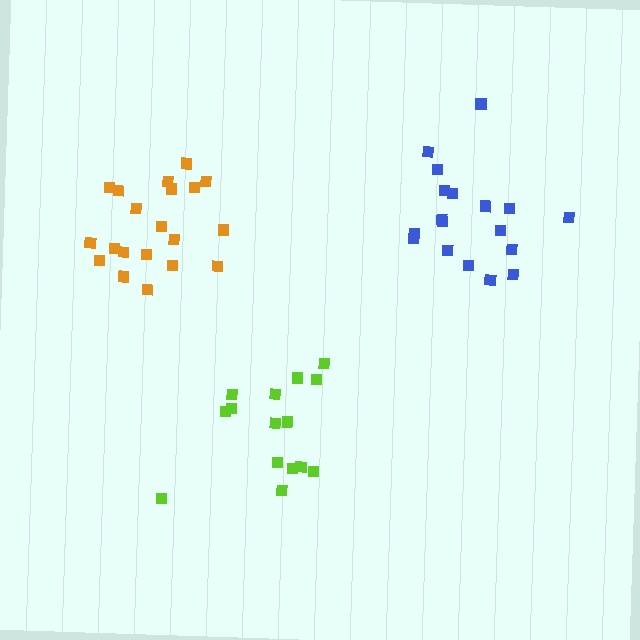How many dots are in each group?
Group 1: 18 dots, Group 2: 20 dots, Group 3: 15 dots (53 total).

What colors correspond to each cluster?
The clusters are colored: blue, orange, lime.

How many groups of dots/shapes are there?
There are 3 groups.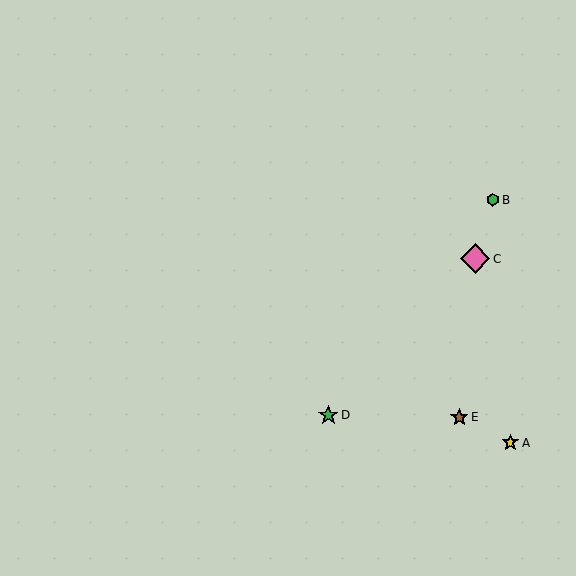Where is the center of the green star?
The center of the green star is at (328, 415).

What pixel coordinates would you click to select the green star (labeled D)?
Click at (328, 415) to select the green star D.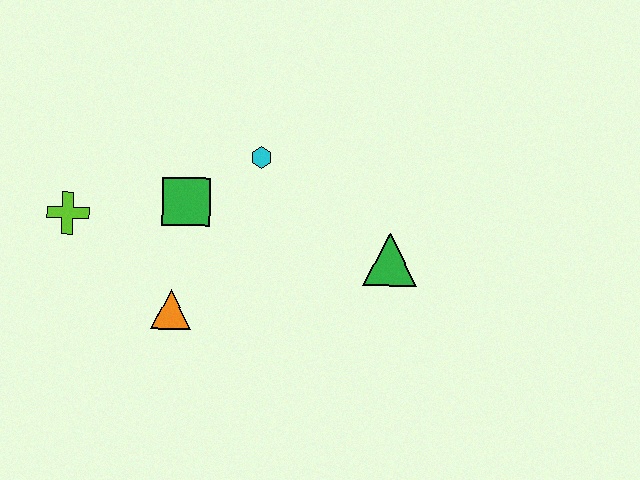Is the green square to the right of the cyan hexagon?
No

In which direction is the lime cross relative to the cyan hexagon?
The lime cross is to the left of the cyan hexagon.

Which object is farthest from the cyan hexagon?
The lime cross is farthest from the cyan hexagon.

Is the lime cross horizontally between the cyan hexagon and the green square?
No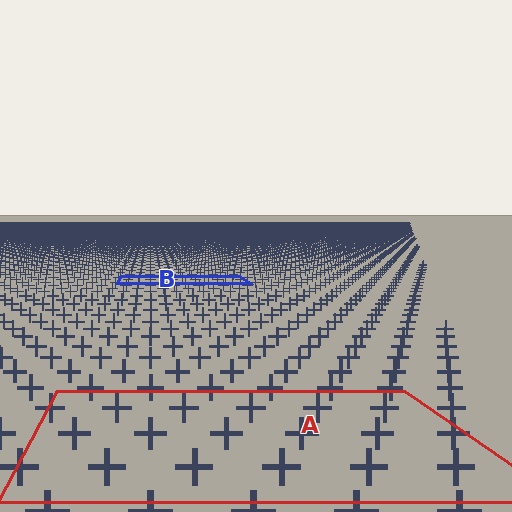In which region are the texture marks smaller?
The texture marks are smaller in region B, because it is farther away.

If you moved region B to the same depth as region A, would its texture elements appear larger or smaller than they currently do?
They would appear larger. At a closer depth, the same texture elements are projected at a bigger on-screen size.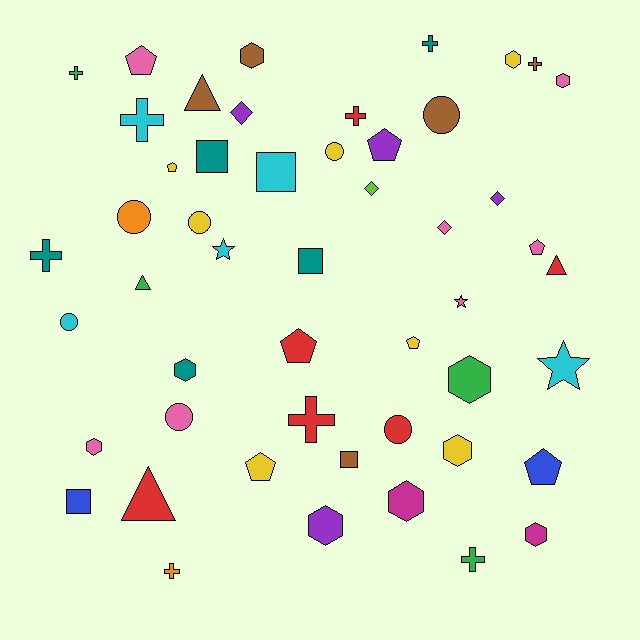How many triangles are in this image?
There are 4 triangles.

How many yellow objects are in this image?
There are 7 yellow objects.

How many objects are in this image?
There are 50 objects.